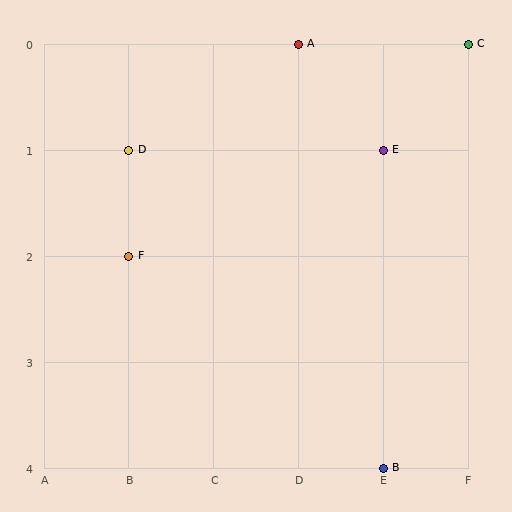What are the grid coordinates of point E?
Point E is at grid coordinates (E, 1).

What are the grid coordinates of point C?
Point C is at grid coordinates (F, 0).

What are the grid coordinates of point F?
Point F is at grid coordinates (B, 2).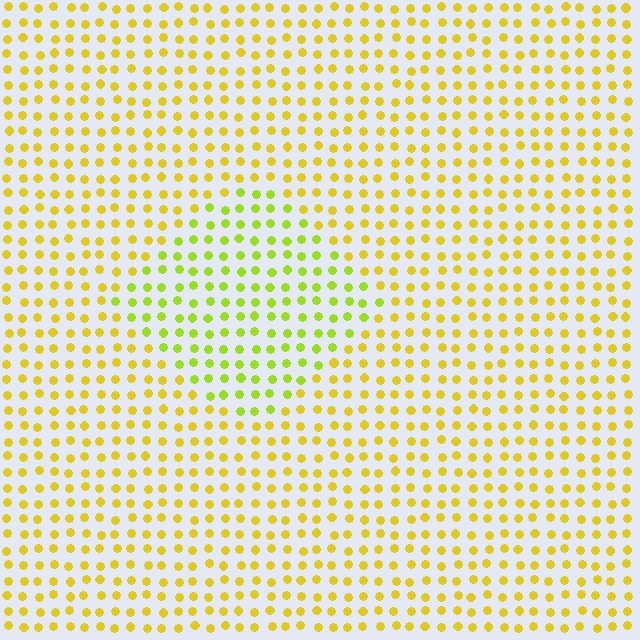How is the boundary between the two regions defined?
The boundary is defined purely by a slight shift in hue (about 29 degrees). Spacing, size, and orientation are identical on both sides.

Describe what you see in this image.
The image is filled with small yellow elements in a uniform arrangement. A diamond-shaped region is visible where the elements are tinted to a slightly different hue, forming a subtle color boundary.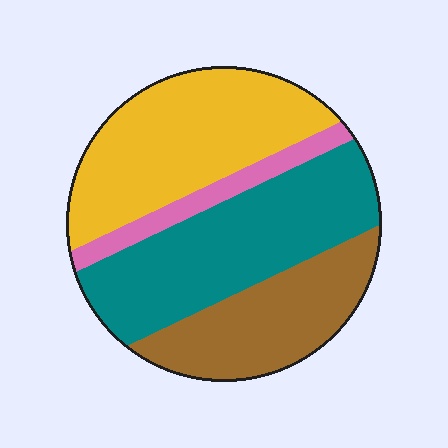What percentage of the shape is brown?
Brown covers 23% of the shape.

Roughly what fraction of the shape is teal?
Teal covers about 35% of the shape.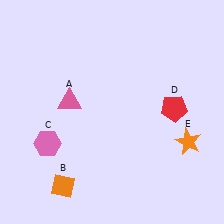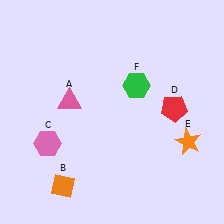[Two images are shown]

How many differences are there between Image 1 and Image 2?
There is 1 difference between the two images.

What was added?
A green hexagon (F) was added in Image 2.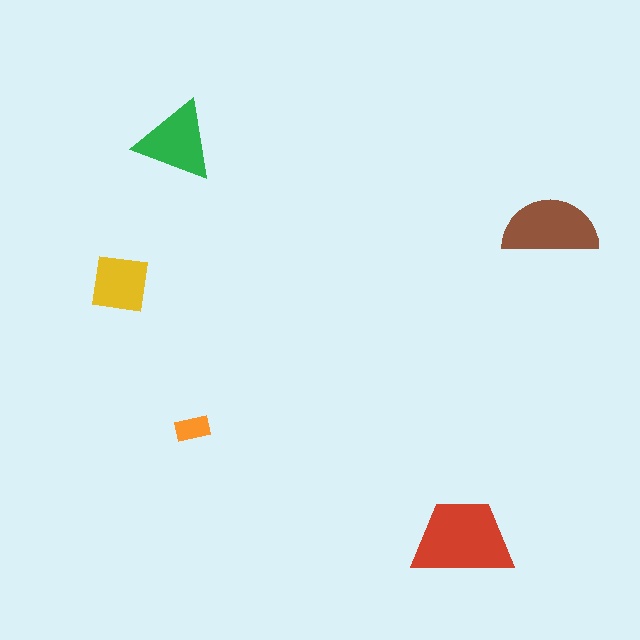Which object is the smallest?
The orange rectangle.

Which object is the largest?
The red trapezoid.